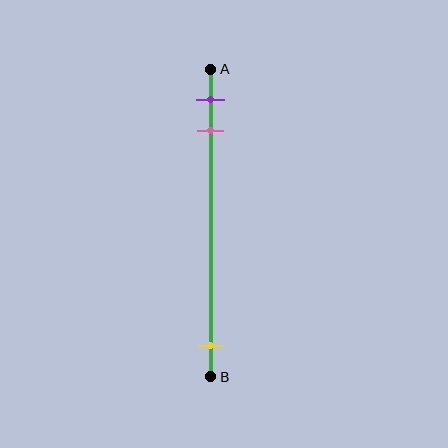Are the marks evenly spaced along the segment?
No, the marks are not evenly spaced.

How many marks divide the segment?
There are 3 marks dividing the segment.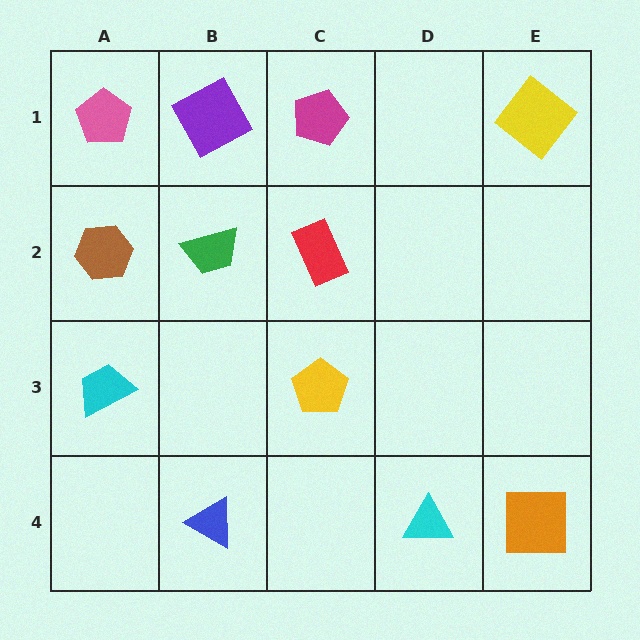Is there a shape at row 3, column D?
No, that cell is empty.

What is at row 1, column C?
A magenta pentagon.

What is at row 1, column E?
A yellow diamond.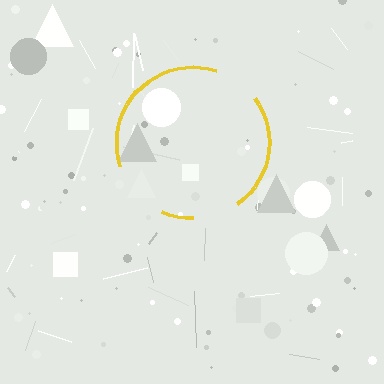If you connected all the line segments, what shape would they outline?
They would outline a circle.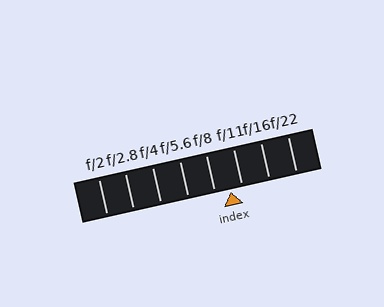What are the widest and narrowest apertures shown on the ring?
The widest aperture shown is f/2 and the narrowest is f/22.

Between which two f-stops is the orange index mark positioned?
The index mark is between f/8 and f/11.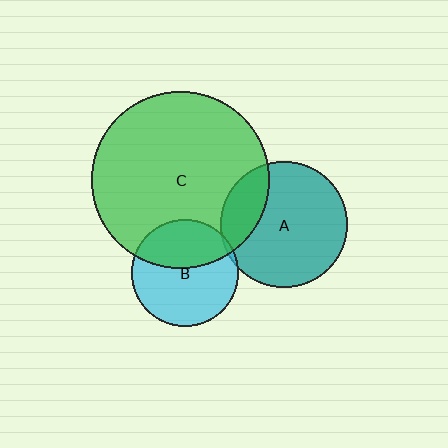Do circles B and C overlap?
Yes.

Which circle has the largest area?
Circle C (green).